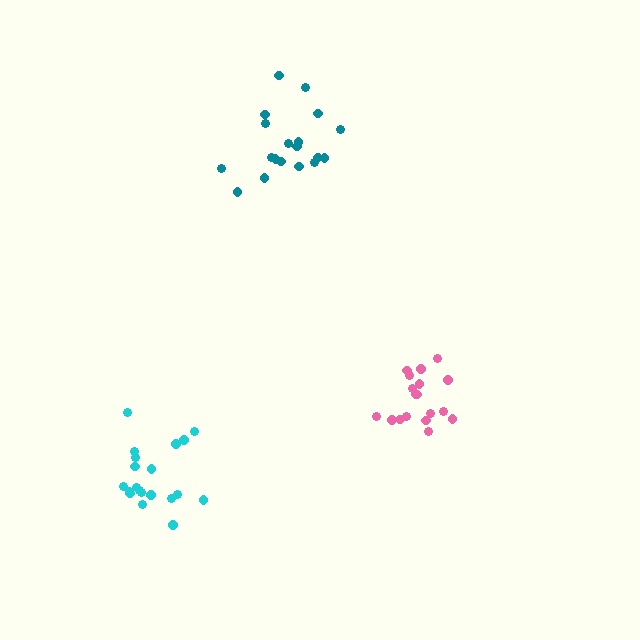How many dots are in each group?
Group 1: 18 dots, Group 2: 19 dots, Group 3: 20 dots (57 total).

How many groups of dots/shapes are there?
There are 3 groups.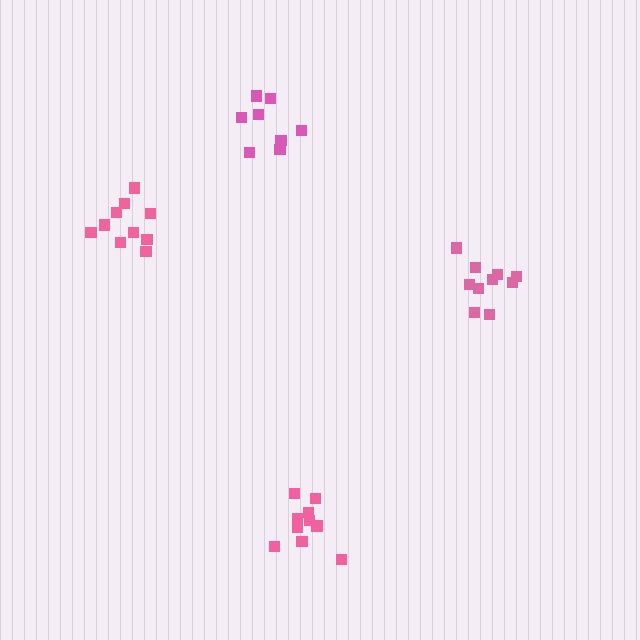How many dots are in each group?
Group 1: 10 dots, Group 2: 10 dots, Group 3: 11 dots, Group 4: 8 dots (39 total).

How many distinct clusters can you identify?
There are 4 distinct clusters.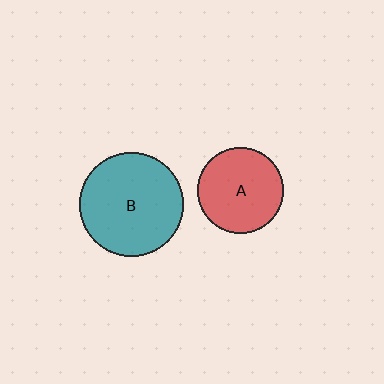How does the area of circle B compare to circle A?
Approximately 1.5 times.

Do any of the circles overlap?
No, none of the circles overlap.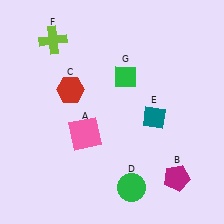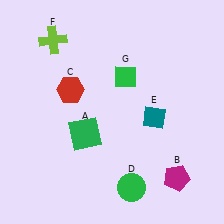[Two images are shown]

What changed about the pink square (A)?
In Image 1, A is pink. In Image 2, it changed to green.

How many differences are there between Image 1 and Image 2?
There is 1 difference between the two images.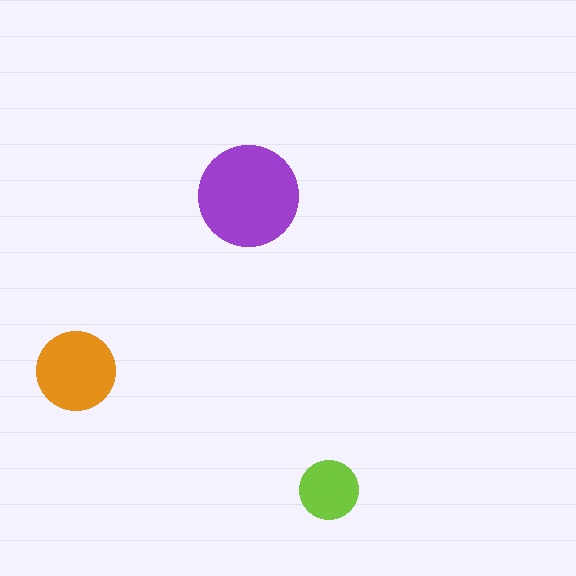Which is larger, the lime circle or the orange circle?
The orange one.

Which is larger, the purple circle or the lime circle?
The purple one.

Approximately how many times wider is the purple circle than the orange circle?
About 1.5 times wider.